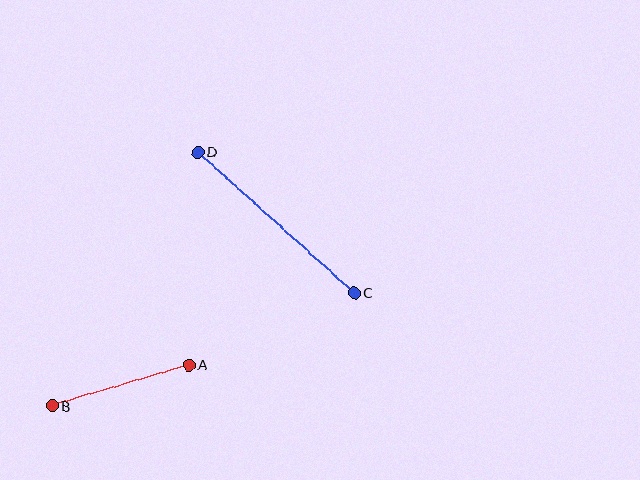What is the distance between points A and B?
The distance is approximately 143 pixels.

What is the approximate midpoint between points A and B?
The midpoint is at approximately (121, 385) pixels.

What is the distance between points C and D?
The distance is approximately 210 pixels.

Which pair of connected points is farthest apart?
Points C and D are farthest apart.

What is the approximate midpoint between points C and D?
The midpoint is at approximately (276, 222) pixels.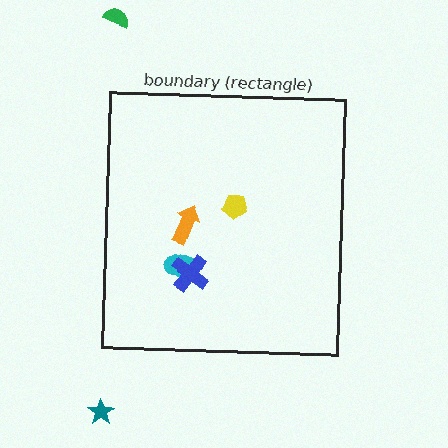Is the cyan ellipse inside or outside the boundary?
Inside.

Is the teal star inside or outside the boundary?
Outside.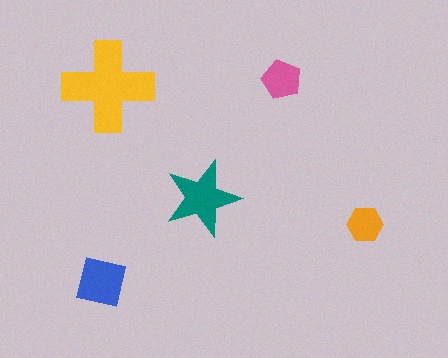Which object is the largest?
The yellow cross.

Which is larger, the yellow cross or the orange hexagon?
The yellow cross.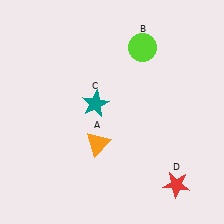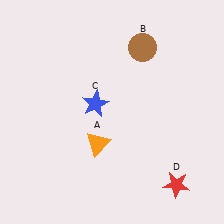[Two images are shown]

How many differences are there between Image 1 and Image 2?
There are 2 differences between the two images.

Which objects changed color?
B changed from lime to brown. C changed from teal to blue.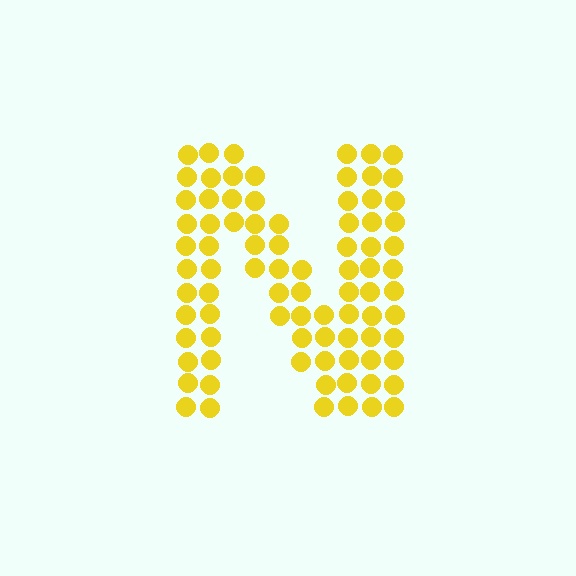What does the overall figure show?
The overall figure shows the letter N.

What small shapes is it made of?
It is made of small circles.